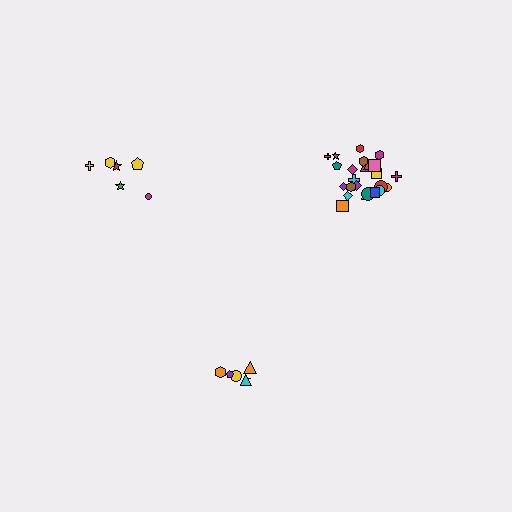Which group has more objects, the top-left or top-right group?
The top-right group.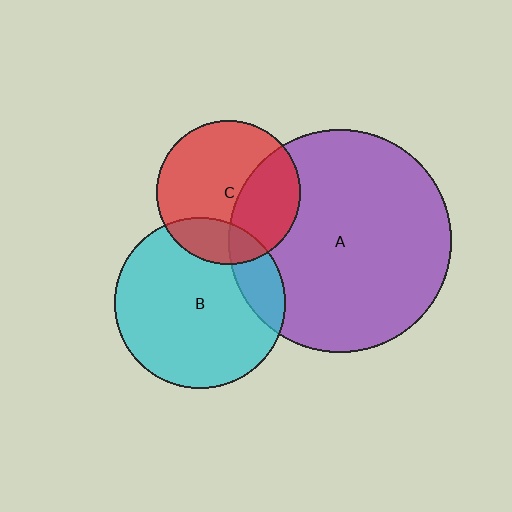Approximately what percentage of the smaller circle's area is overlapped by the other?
Approximately 15%.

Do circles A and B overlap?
Yes.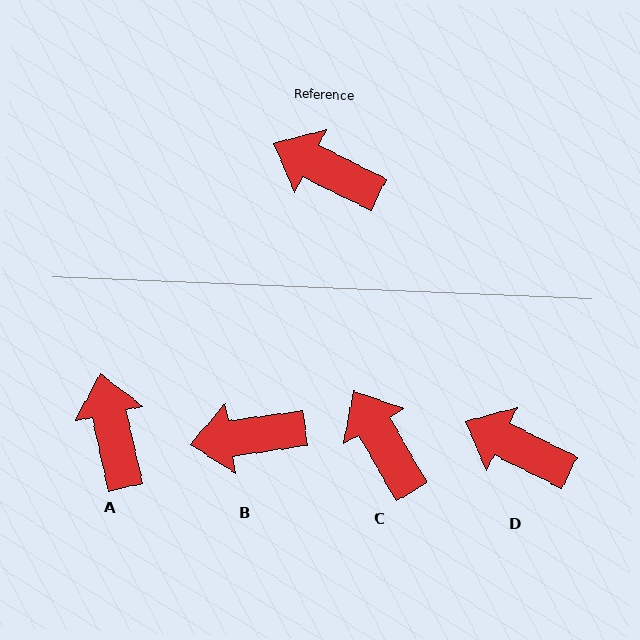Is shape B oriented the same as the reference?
No, it is off by about 34 degrees.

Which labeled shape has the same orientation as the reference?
D.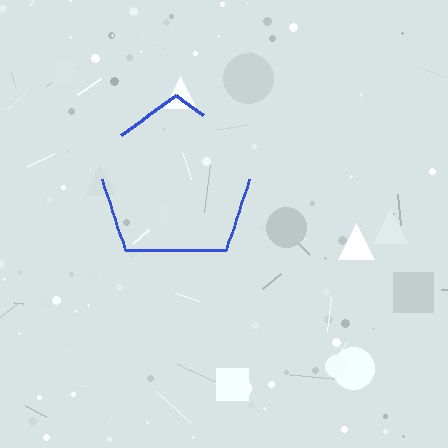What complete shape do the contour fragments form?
The contour fragments form a pentagon.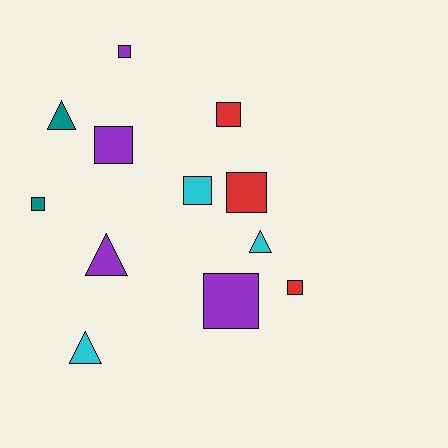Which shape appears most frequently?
Square, with 8 objects.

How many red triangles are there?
There are no red triangles.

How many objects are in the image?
There are 12 objects.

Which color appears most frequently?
Purple, with 4 objects.